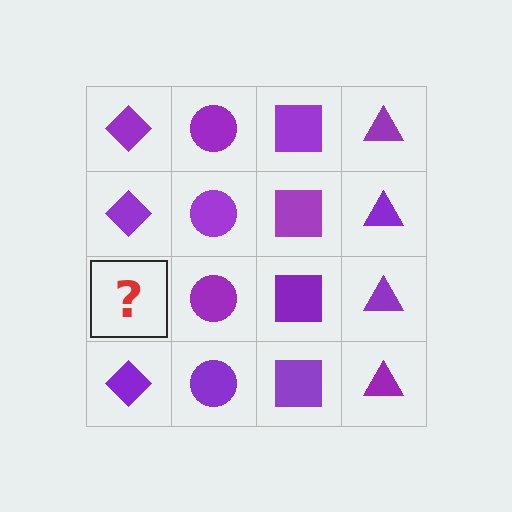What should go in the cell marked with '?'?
The missing cell should contain a purple diamond.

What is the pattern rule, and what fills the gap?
The rule is that each column has a consistent shape. The gap should be filled with a purple diamond.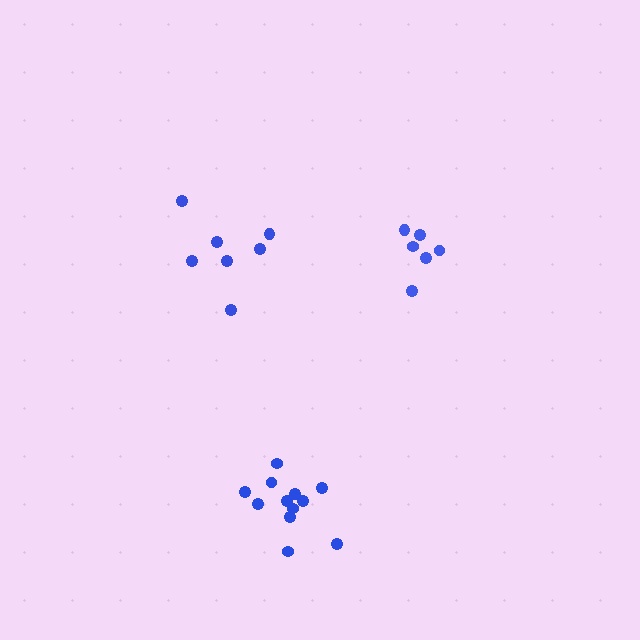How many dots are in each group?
Group 1: 7 dots, Group 2: 12 dots, Group 3: 6 dots (25 total).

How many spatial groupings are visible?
There are 3 spatial groupings.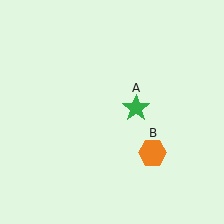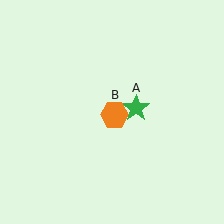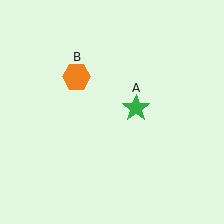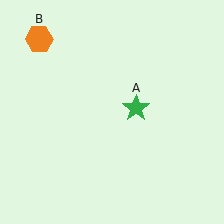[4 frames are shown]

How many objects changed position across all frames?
1 object changed position: orange hexagon (object B).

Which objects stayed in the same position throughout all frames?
Green star (object A) remained stationary.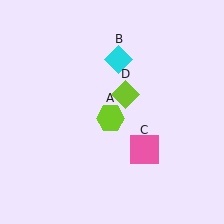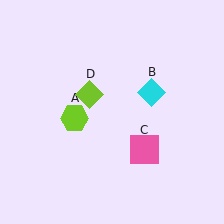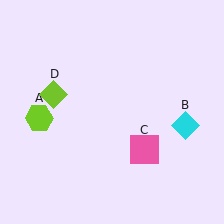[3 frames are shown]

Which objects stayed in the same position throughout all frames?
Pink square (object C) remained stationary.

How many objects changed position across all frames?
3 objects changed position: lime hexagon (object A), cyan diamond (object B), lime diamond (object D).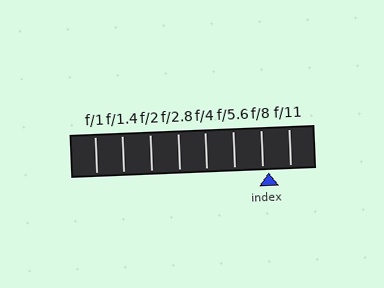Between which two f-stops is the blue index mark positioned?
The index mark is between f/8 and f/11.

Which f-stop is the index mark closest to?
The index mark is closest to f/8.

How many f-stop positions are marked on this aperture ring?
There are 8 f-stop positions marked.